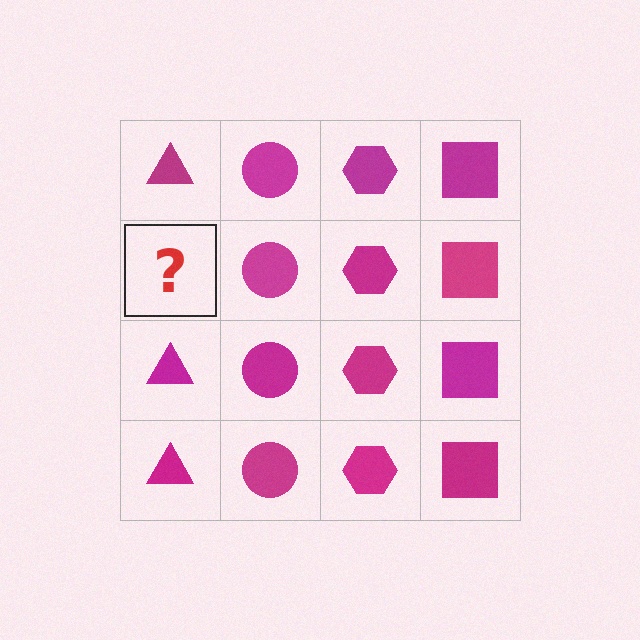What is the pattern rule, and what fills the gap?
The rule is that each column has a consistent shape. The gap should be filled with a magenta triangle.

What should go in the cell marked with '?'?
The missing cell should contain a magenta triangle.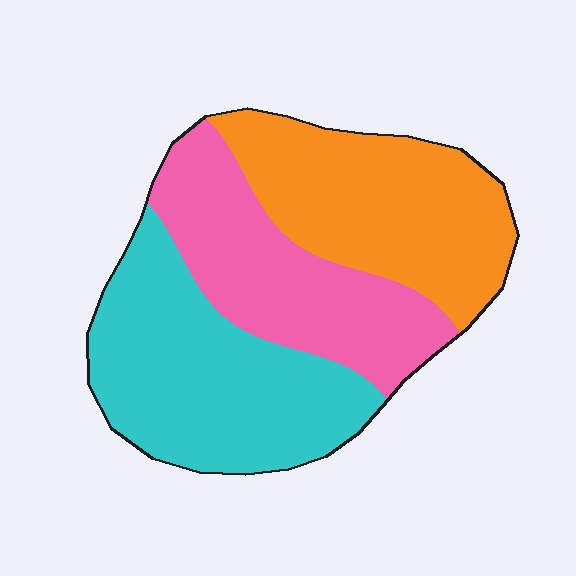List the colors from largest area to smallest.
From largest to smallest: cyan, orange, pink.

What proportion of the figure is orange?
Orange takes up about one third (1/3) of the figure.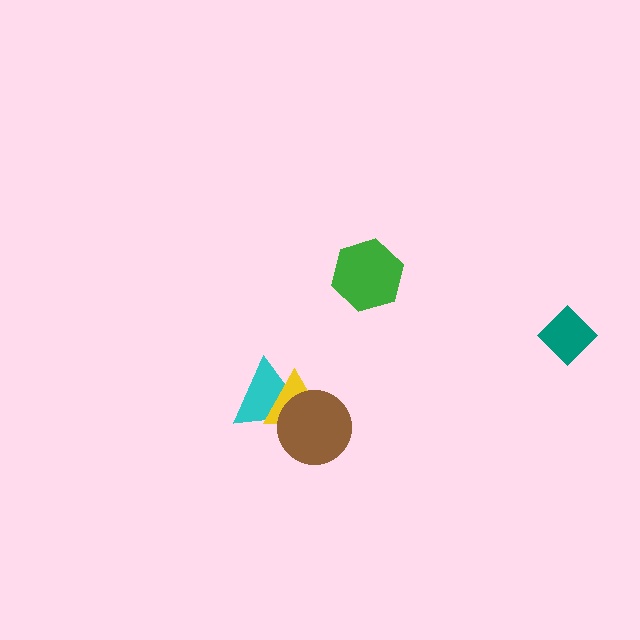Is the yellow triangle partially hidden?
Yes, it is partially covered by another shape.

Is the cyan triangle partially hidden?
Yes, it is partially covered by another shape.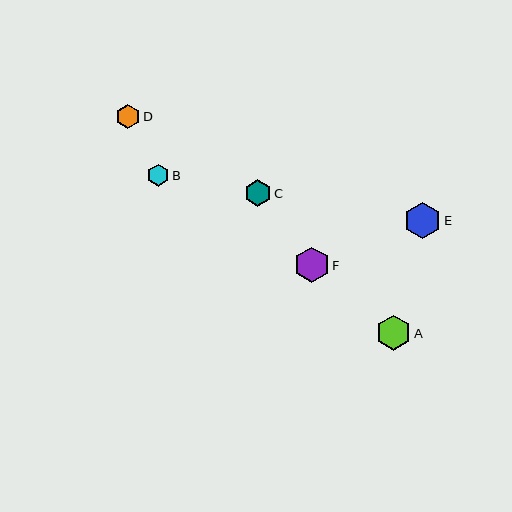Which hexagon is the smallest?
Hexagon B is the smallest with a size of approximately 22 pixels.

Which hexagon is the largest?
Hexagon E is the largest with a size of approximately 36 pixels.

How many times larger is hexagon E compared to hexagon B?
Hexagon E is approximately 1.6 times the size of hexagon B.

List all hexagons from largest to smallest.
From largest to smallest: E, A, F, C, D, B.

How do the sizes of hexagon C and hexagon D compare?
Hexagon C and hexagon D are approximately the same size.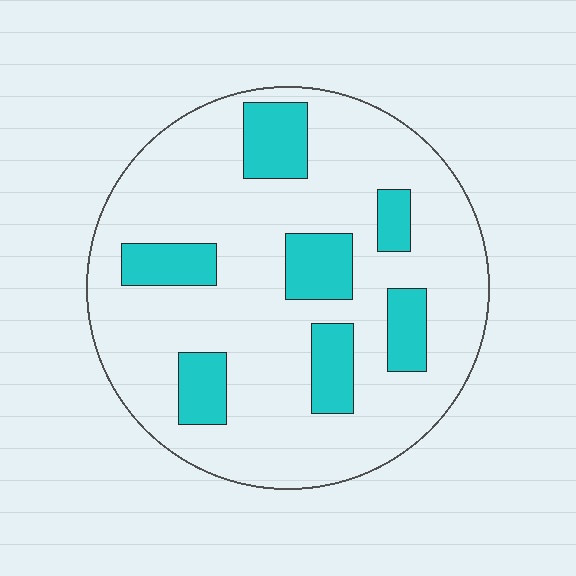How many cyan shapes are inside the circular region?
7.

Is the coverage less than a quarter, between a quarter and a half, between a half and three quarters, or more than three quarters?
Less than a quarter.